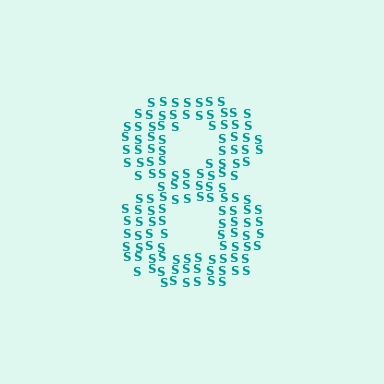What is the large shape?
The large shape is the digit 8.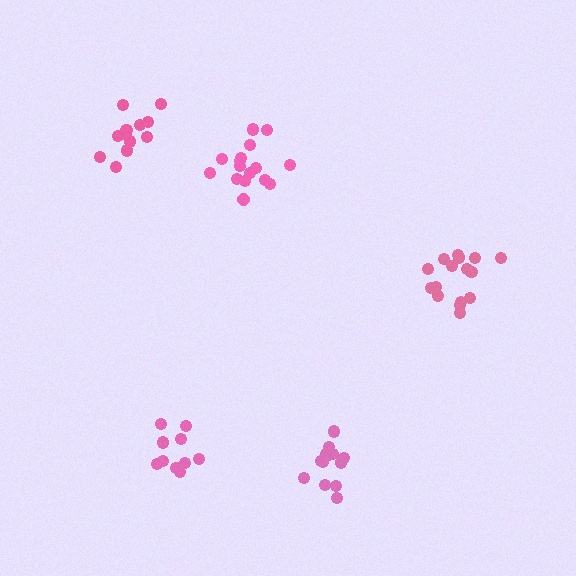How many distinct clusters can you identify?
There are 5 distinct clusters.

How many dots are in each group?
Group 1: 14 dots, Group 2: 16 dots, Group 3: 16 dots, Group 4: 11 dots, Group 5: 12 dots (69 total).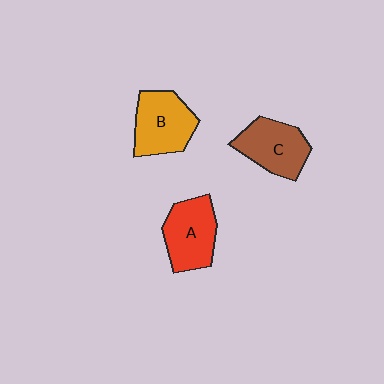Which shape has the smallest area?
Shape C (brown).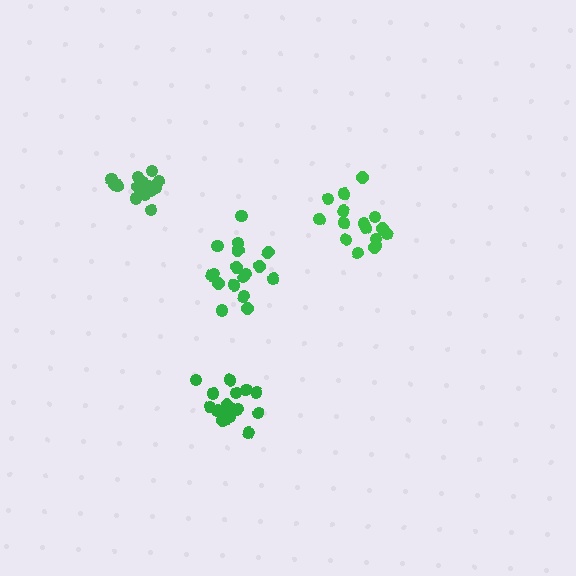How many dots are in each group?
Group 1: 15 dots, Group 2: 16 dots, Group 3: 17 dots, Group 4: 17 dots (65 total).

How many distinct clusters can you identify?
There are 4 distinct clusters.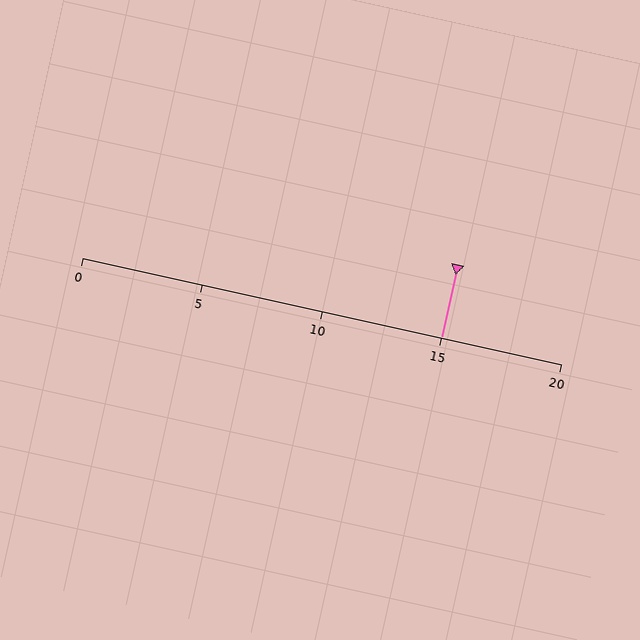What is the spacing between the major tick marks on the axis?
The major ticks are spaced 5 apart.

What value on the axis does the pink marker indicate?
The marker indicates approximately 15.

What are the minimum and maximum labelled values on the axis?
The axis runs from 0 to 20.